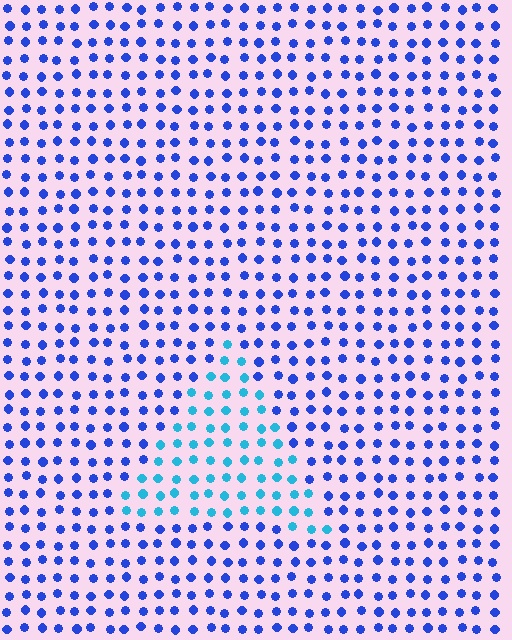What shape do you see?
I see a triangle.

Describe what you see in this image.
The image is filled with small blue elements in a uniform arrangement. A triangle-shaped region is visible where the elements are tinted to a slightly different hue, forming a subtle color boundary.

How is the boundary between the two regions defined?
The boundary is defined purely by a slight shift in hue (about 38 degrees). Spacing, size, and orientation are identical on both sides.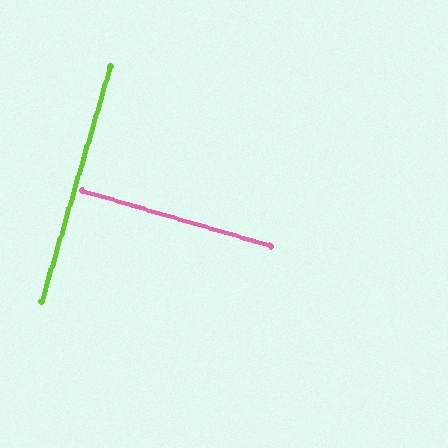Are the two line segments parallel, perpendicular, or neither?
Perpendicular — they meet at approximately 90°.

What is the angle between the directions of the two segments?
Approximately 90 degrees.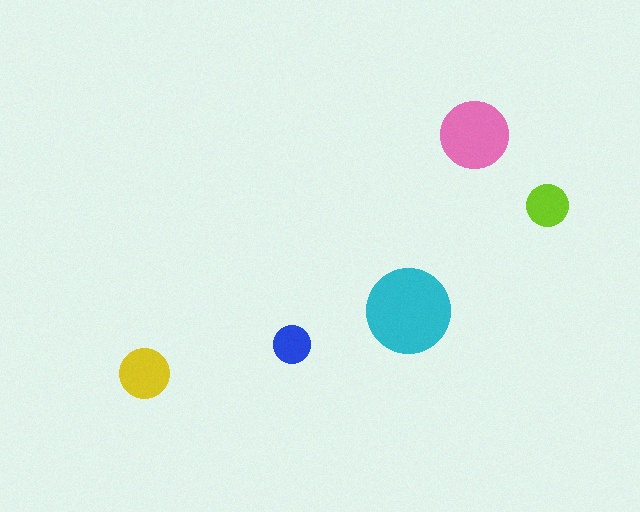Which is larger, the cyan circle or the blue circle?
The cyan one.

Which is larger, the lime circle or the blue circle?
The lime one.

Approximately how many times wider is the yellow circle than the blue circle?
About 1.5 times wider.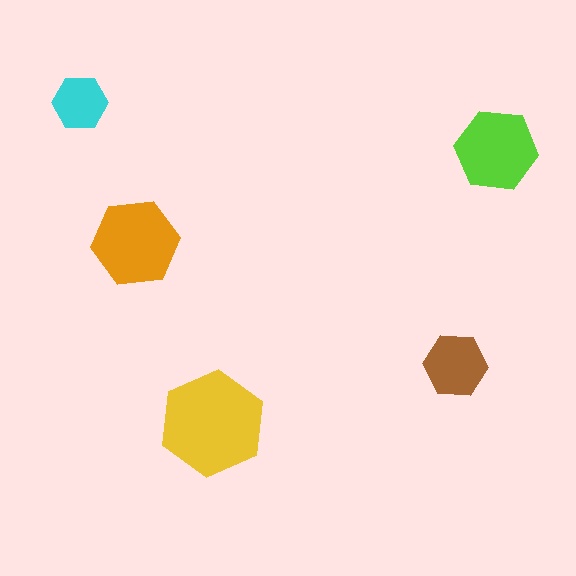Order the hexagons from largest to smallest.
the yellow one, the orange one, the lime one, the brown one, the cyan one.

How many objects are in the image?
There are 5 objects in the image.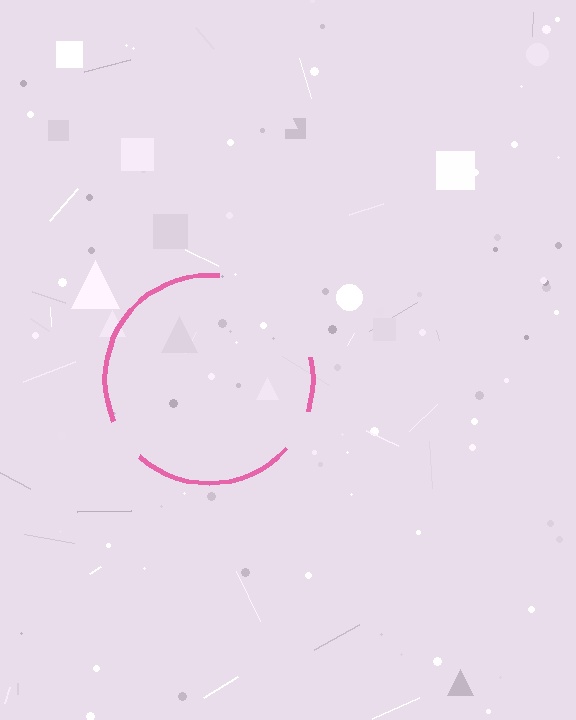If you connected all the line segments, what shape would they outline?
They would outline a circle.